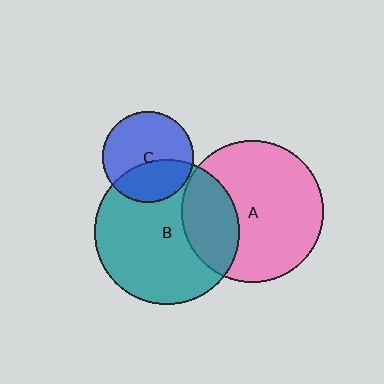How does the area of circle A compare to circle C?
Approximately 2.4 times.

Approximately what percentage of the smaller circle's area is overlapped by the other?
Approximately 25%.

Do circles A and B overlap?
Yes.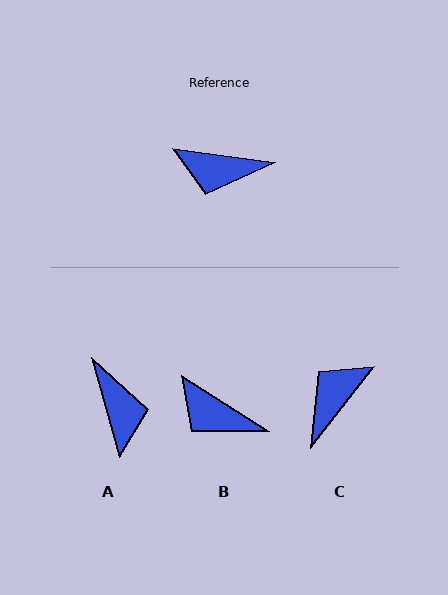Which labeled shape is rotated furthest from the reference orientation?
C, about 120 degrees away.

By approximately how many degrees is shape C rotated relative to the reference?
Approximately 120 degrees clockwise.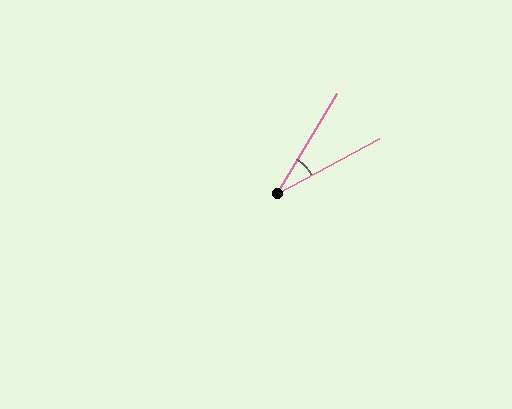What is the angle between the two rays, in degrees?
Approximately 31 degrees.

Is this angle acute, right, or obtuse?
It is acute.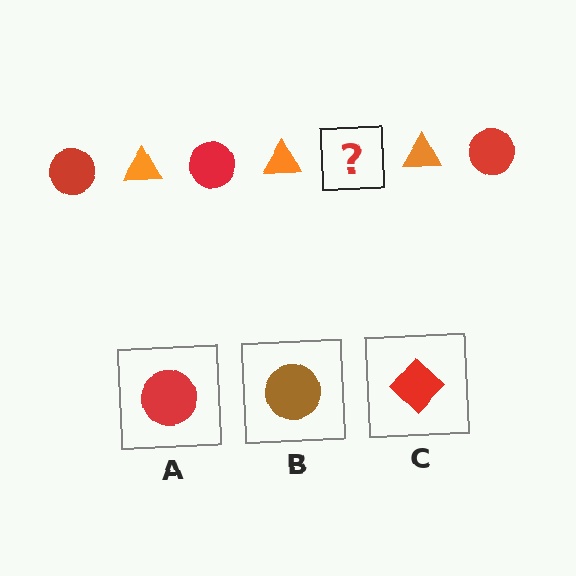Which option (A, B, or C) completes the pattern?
A.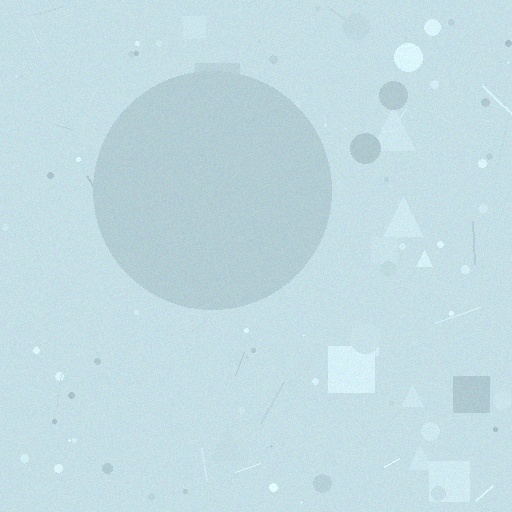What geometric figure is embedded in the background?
A circle is embedded in the background.